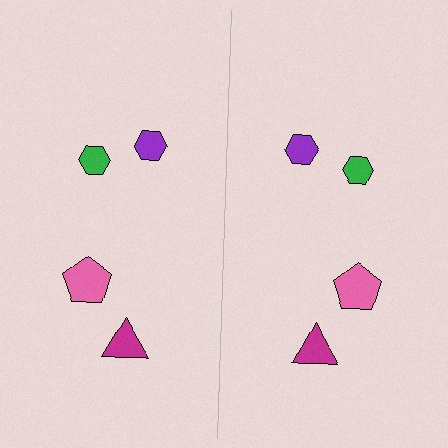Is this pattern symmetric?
Yes, this pattern has bilateral (reflection) symmetry.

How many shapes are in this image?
There are 8 shapes in this image.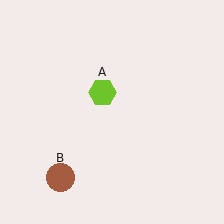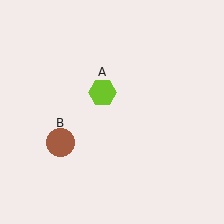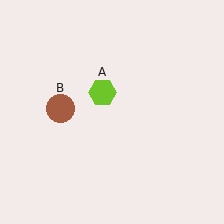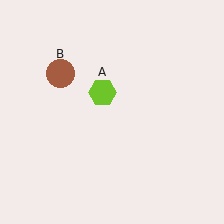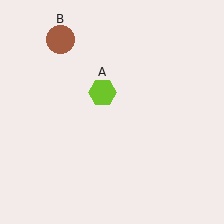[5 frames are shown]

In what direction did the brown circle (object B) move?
The brown circle (object B) moved up.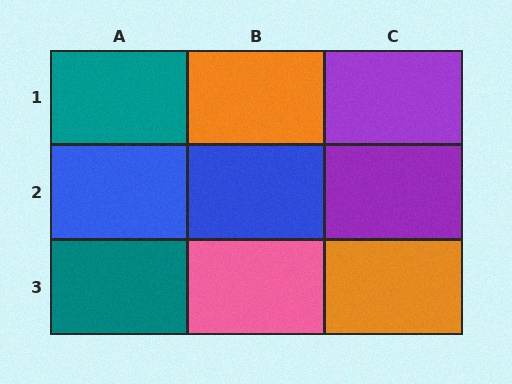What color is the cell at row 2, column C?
Purple.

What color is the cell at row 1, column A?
Teal.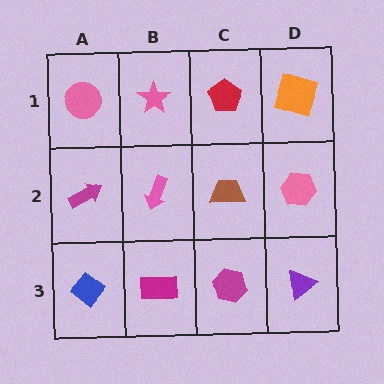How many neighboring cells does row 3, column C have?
3.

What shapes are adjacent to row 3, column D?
A pink hexagon (row 2, column D), a magenta hexagon (row 3, column C).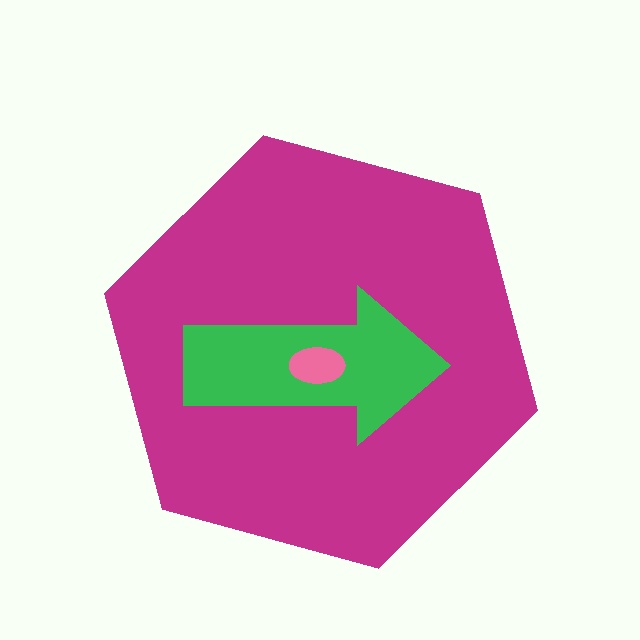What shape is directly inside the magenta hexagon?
The green arrow.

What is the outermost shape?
The magenta hexagon.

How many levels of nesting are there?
3.